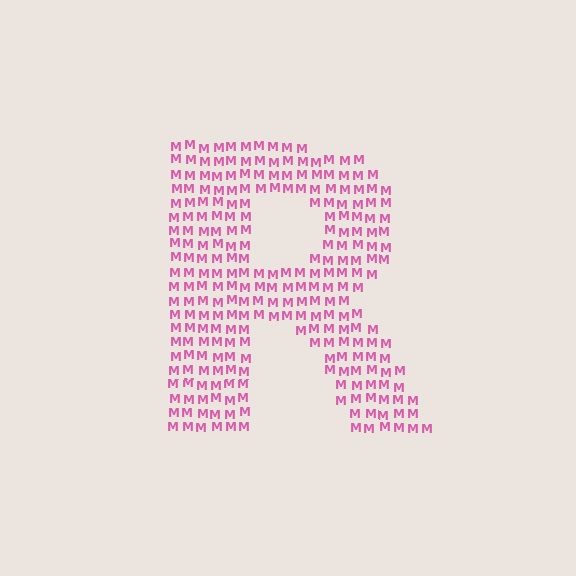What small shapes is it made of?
It is made of small letter M's.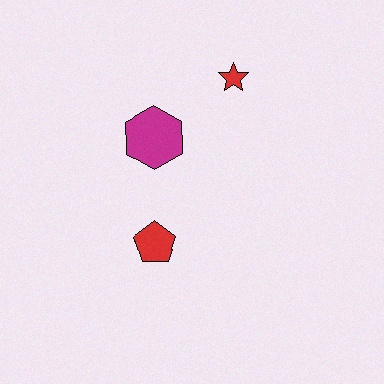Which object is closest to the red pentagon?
The magenta hexagon is closest to the red pentagon.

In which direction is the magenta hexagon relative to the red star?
The magenta hexagon is to the left of the red star.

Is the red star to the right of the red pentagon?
Yes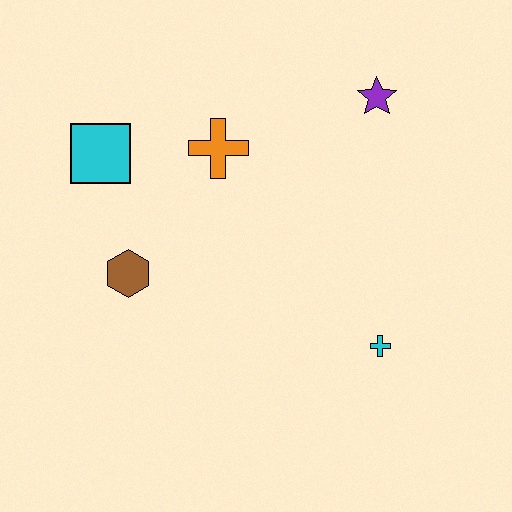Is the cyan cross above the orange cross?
No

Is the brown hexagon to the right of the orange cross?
No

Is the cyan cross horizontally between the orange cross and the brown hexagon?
No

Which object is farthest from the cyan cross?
The cyan square is farthest from the cyan cross.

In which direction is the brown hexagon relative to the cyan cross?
The brown hexagon is to the left of the cyan cross.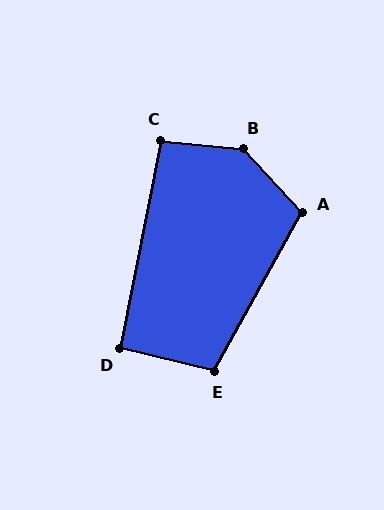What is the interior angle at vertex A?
Approximately 108 degrees (obtuse).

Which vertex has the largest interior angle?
B, at approximately 138 degrees.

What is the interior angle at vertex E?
Approximately 106 degrees (obtuse).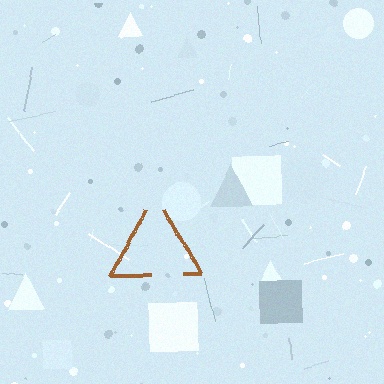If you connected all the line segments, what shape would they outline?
They would outline a triangle.